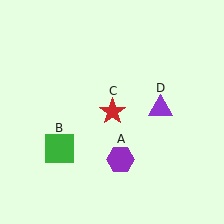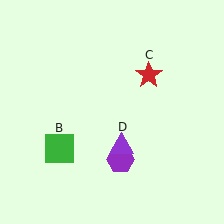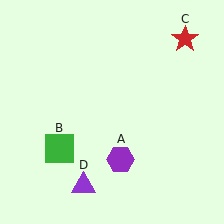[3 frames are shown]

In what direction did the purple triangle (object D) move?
The purple triangle (object D) moved down and to the left.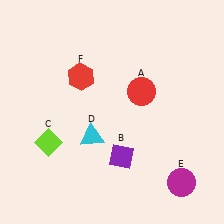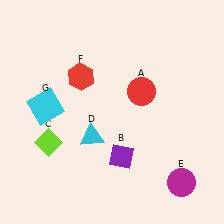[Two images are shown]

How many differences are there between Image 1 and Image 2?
There is 1 difference between the two images.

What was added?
A cyan square (G) was added in Image 2.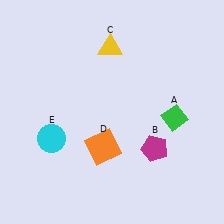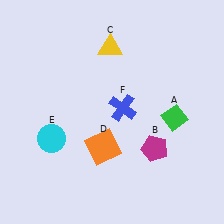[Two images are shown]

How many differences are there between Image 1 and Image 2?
There is 1 difference between the two images.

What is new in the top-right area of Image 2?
A blue cross (F) was added in the top-right area of Image 2.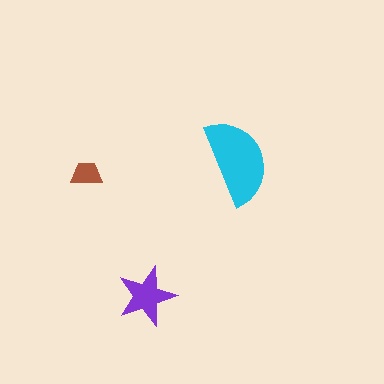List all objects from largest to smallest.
The cyan semicircle, the purple star, the brown trapezoid.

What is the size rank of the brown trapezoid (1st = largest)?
3rd.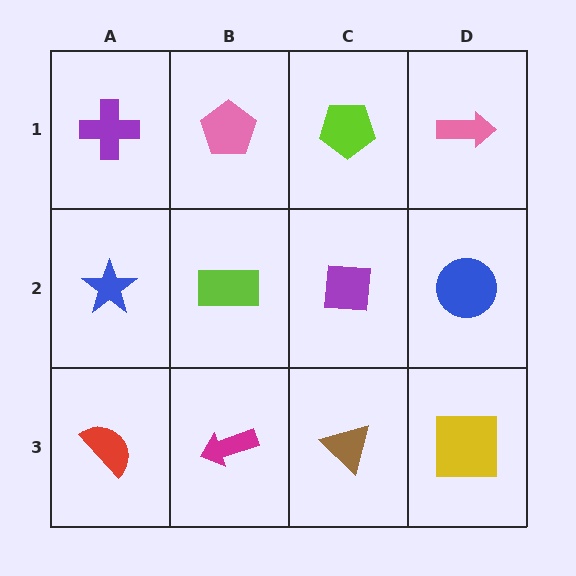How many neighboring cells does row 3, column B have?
3.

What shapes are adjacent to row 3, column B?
A lime rectangle (row 2, column B), a red semicircle (row 3, column A), a brown triangle (row 3, column C).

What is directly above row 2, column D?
A pink arrow.